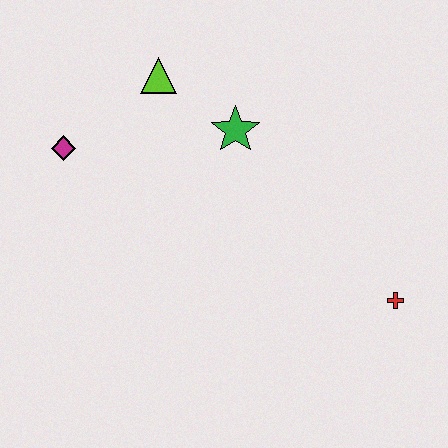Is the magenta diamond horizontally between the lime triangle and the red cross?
No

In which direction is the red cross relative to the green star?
The red cross is below the green star.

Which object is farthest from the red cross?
The magenta diamond is farthest from the red cross.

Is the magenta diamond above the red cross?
Yes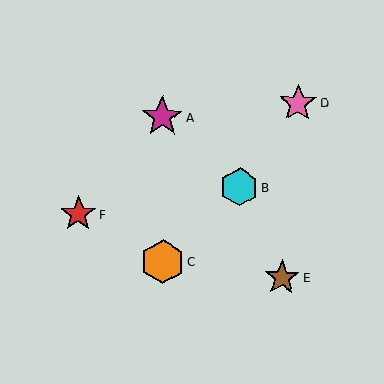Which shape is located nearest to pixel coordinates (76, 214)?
The red star (labeled F) at (78, 214) is nearest to that location.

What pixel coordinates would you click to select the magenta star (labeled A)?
Click at (162, 117) to select the magenta star A.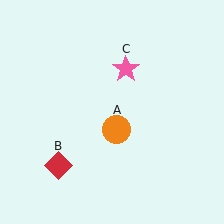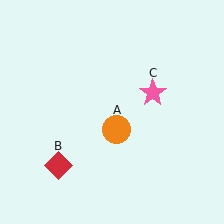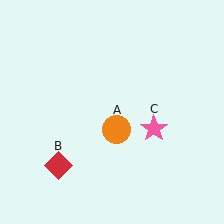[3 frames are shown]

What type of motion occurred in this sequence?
The pink star (object C) rotated clockwise around the center of the scene.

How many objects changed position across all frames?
1 object changed position: pink star (object C).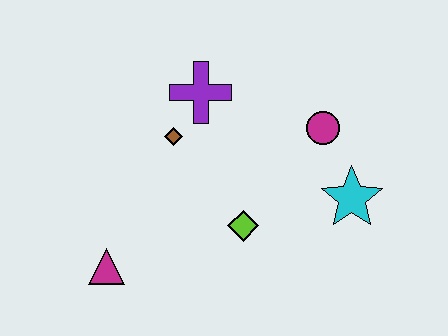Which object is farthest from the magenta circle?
The magenta triangle is farthest from the magenta circle.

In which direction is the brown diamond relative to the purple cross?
The brown diamond is below the purple cross.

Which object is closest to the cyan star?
The magenta circle is closest to the cyan star.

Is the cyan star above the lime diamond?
Yes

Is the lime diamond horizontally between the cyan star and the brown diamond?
Yes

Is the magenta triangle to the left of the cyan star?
Yes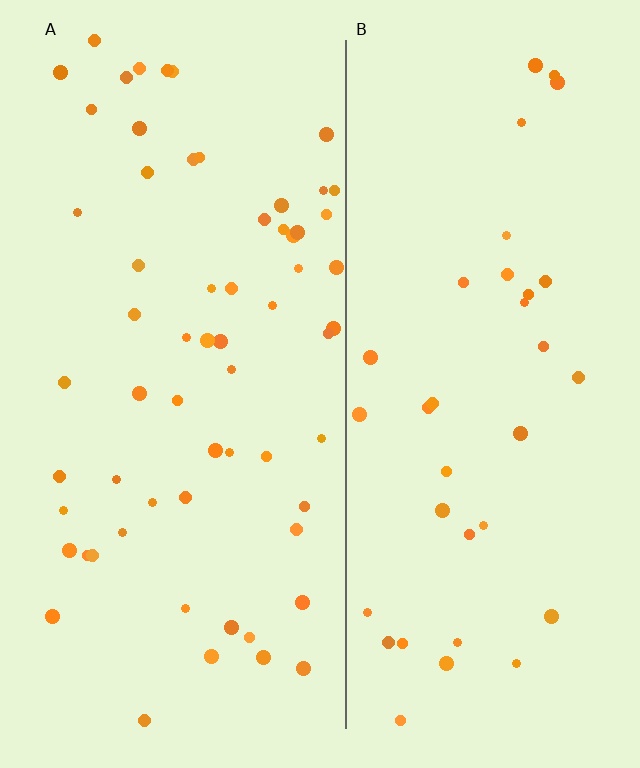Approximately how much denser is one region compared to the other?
Approximately 1.7× — region A over region B.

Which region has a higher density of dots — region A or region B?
A (the left).